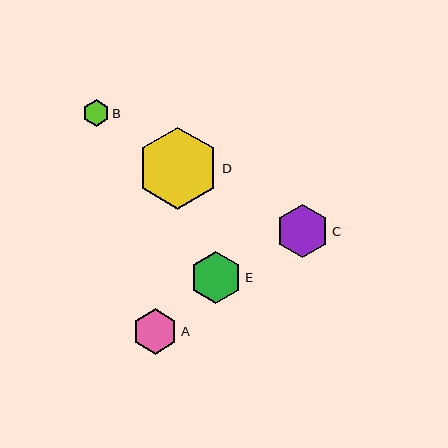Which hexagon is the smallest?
Hexagon B is the smallest with a size of approximately 26 pixels.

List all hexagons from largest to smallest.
From largest to smallest: D, C, E, A, B.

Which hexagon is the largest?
Hexagon D is the largest with a size of approximately 82 pixels.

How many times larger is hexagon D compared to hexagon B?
Hexagon D is approximately 3.1 times the size of hexagon B.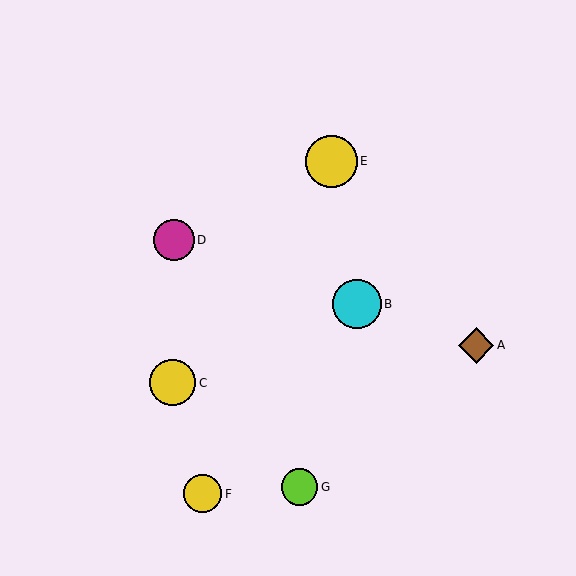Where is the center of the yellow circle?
The center of the yellow circle is at (173, 383).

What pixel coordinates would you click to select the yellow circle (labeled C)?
Click at (173, 383) to select the yellow circle C.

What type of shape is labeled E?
Shape E is a yellow circle.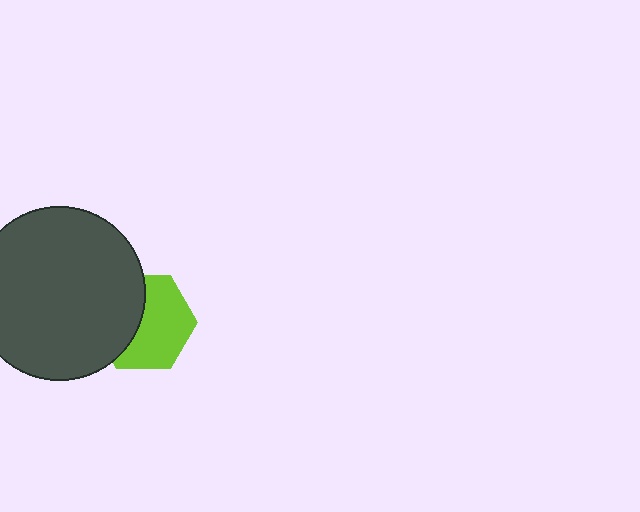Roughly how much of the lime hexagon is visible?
About half of it is visible (roughly 59%).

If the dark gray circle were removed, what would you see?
You would see the complete lime hexagon.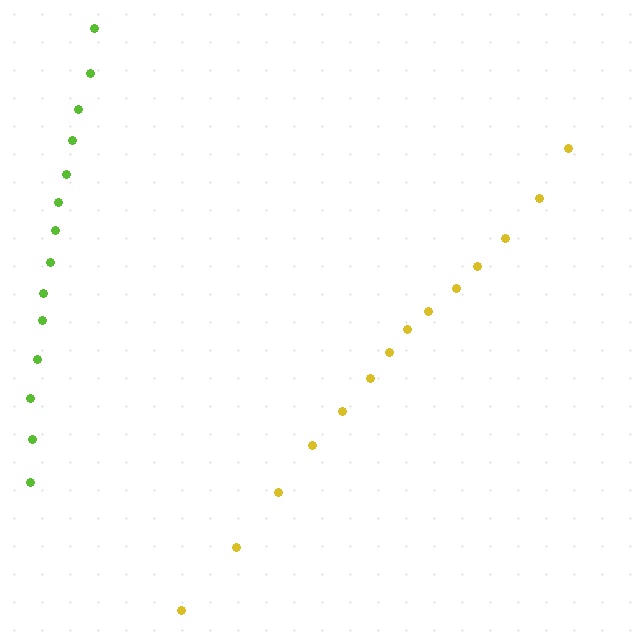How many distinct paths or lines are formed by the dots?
There are 2 distinct paths.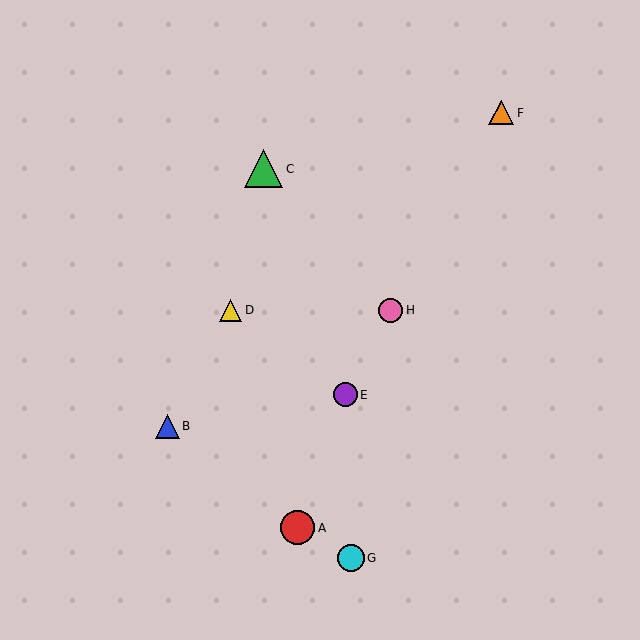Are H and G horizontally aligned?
No, H is at y≈310 and G is at y≈558.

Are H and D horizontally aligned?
Yes, both are at y≈310.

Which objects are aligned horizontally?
Objects D, H are aligned horizontally.